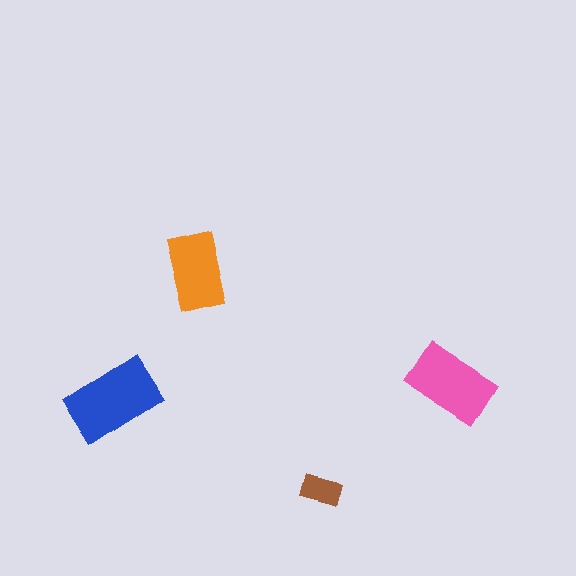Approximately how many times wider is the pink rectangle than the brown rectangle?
About 2 times wider.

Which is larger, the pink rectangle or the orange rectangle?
The pink one.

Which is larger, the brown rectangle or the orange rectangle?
The orange one.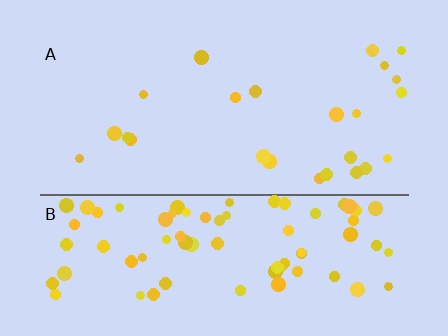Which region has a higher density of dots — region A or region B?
B (the bottom).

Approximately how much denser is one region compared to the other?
Approximately 3.6× — region B over region A.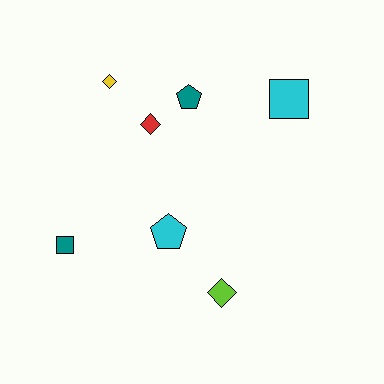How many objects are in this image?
There are 7 objects.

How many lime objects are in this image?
There is 1 lime object.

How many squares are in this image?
There are 2 squares.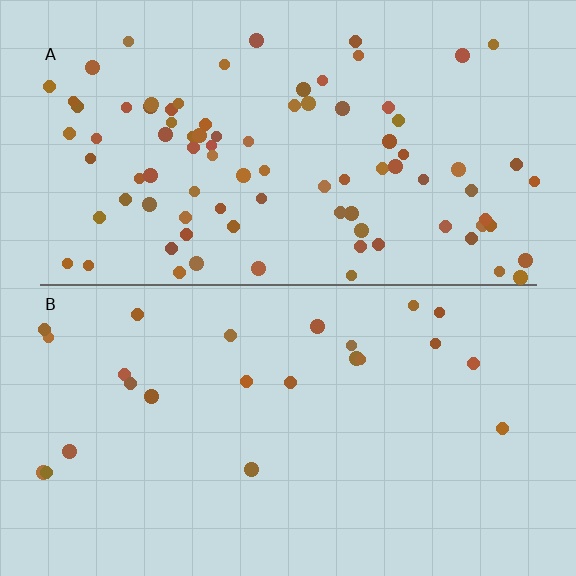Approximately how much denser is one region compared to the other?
Approximately 3.7× — region A over region B.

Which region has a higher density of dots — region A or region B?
A (the top).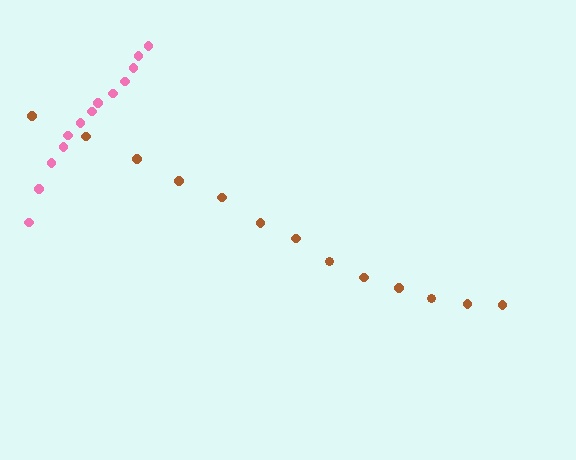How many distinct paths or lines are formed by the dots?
There are 2 distinct paths.